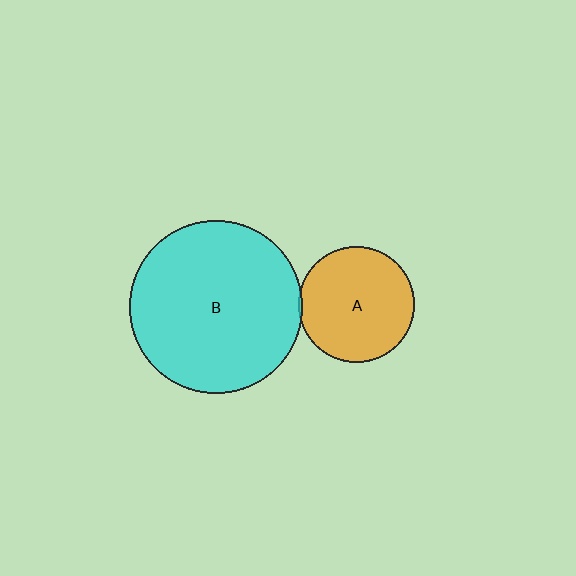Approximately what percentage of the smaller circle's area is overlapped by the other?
Approximately 5%.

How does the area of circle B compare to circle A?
Approximately 2.2 times.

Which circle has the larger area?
Circle B (cyan).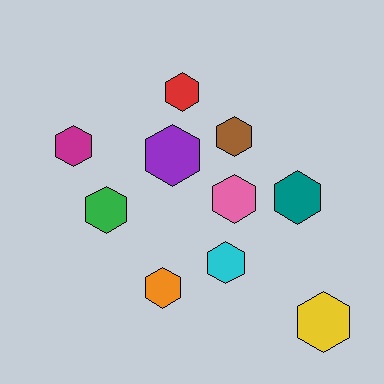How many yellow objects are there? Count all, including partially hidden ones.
There is 1 yellow object.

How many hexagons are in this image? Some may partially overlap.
There are 10 hexagons.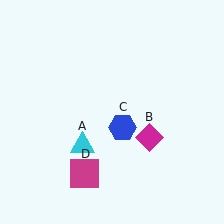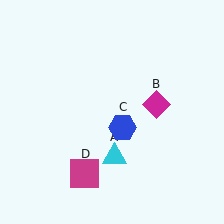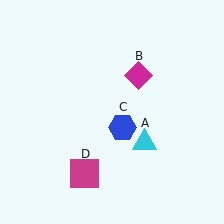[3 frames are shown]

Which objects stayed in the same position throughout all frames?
Blue hexagon (object C) and magenta square (object D) remained stationary.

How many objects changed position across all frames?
2 objects changed position: cyan triangle (object A), magenta diamond (object B).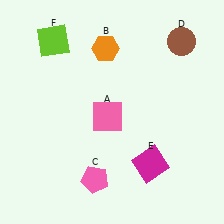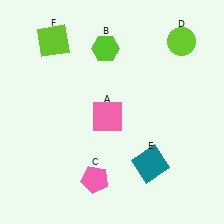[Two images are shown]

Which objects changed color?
B changed from orange to lime. D changed from brown to lime. E changed from magenta to teal.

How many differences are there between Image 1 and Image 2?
There are 3 differences between the two images.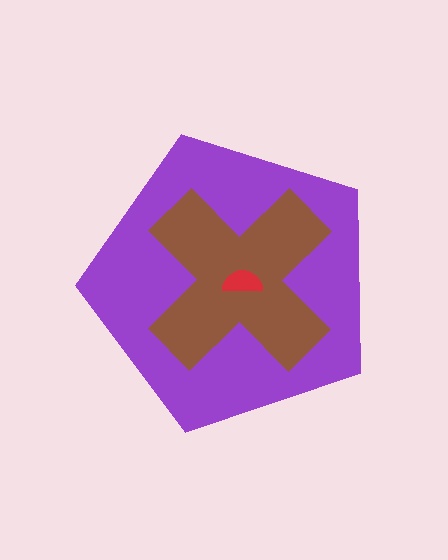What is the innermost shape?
The red semicircle.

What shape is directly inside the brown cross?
The red semicircle.